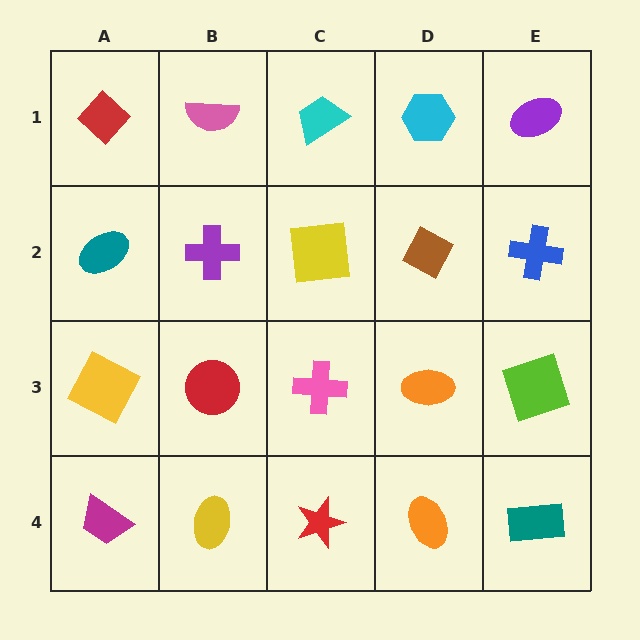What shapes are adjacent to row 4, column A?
A yellow square (row 3, column A), a yellow ellipse (row 4, column B).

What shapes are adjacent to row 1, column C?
A yellow square (row 2, column C), a pink semicircle (row 1, column B), a cyan hexagon (row 1, column D).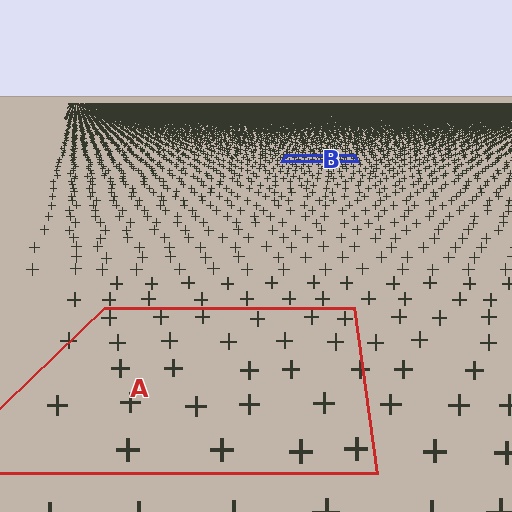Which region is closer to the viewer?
Region A is closer. The texture elements there are larger and more spread out.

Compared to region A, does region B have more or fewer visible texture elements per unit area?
Region B has more texture elements per unit area — they are packed more densely because it is farther away.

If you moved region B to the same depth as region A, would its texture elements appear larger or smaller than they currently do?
They would appear larger. At a closer depth, the same texture elements are projected at a bigger on-screen size.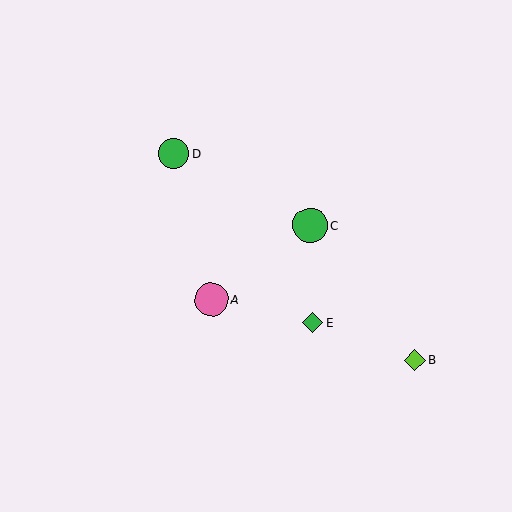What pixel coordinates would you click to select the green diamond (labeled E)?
Click at (313, 322) to select the green diamond E.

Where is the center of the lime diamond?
The center of the lime diamond is at (415, 360).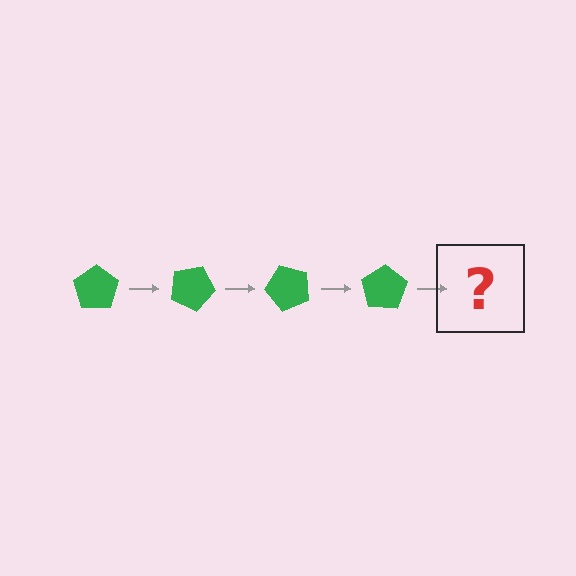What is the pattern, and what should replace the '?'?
The pattern is that the pentagon rotates 25 degrees each step. The '?' should be a green pentagon rotated 100 degrees.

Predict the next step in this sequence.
The next step is a green pentagon rotated 100 degrees.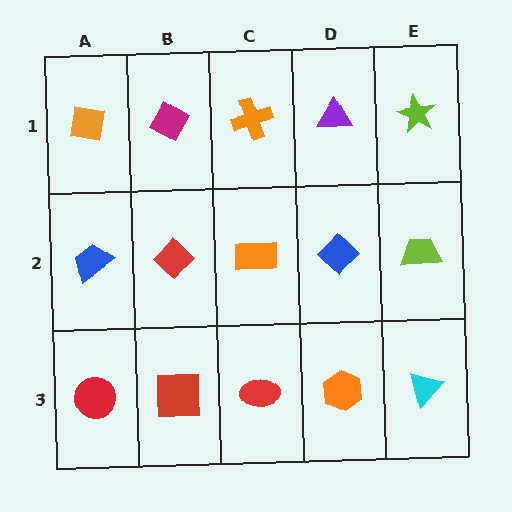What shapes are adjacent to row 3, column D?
A blue diamond (row 2, column D), a red ellipse (row 3, column C), a cyan triangle (row 3, column E).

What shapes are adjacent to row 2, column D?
A purple triangle (row 1, column D), an orange hexagon (row 3, column D), an orange rectangle (row 2, column C), a lime trapezoid (row 2, column E).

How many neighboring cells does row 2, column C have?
4.